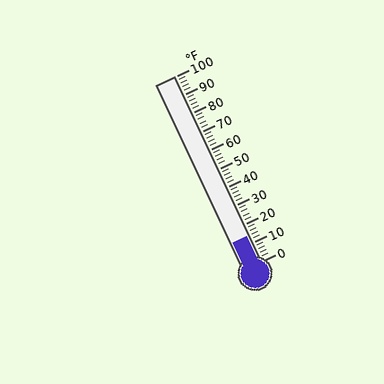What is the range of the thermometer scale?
The thermometer scale ranges from 0°F to 100°F.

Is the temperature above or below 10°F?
The temperature is above 10°F.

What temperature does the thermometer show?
The thermometer shows approximately 14°F.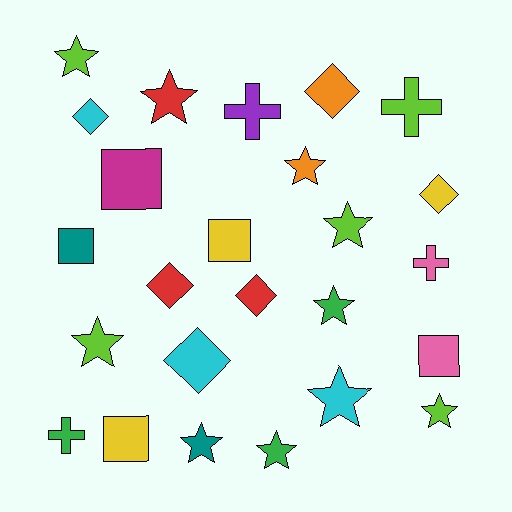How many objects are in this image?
There are 25 objects.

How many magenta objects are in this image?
There is 1 magenta object.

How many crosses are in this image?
There are 4 crosses.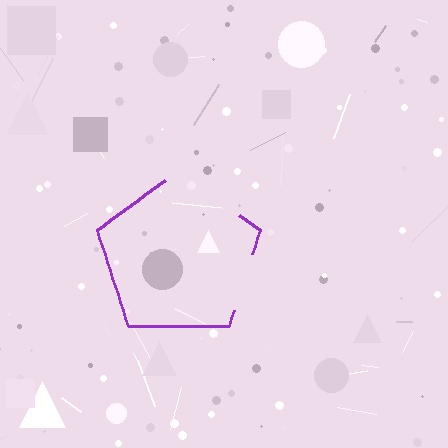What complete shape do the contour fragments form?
The contour fragments form a pentagon.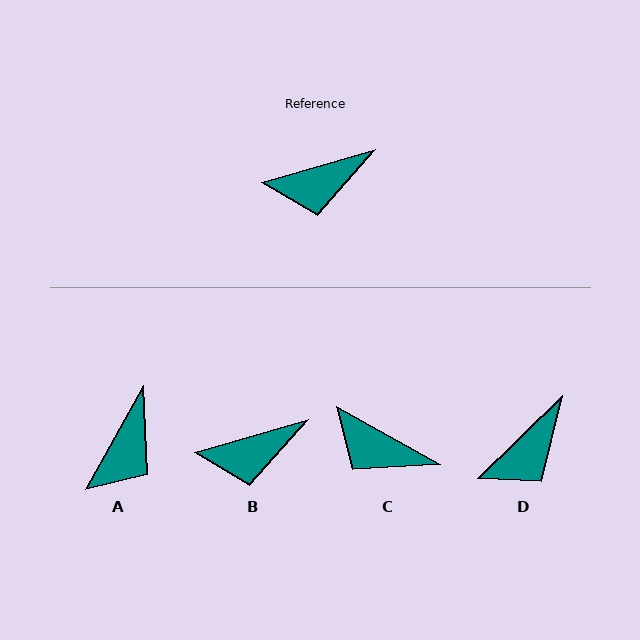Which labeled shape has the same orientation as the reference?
B.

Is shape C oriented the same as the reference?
No, it is off by about 45 degrees.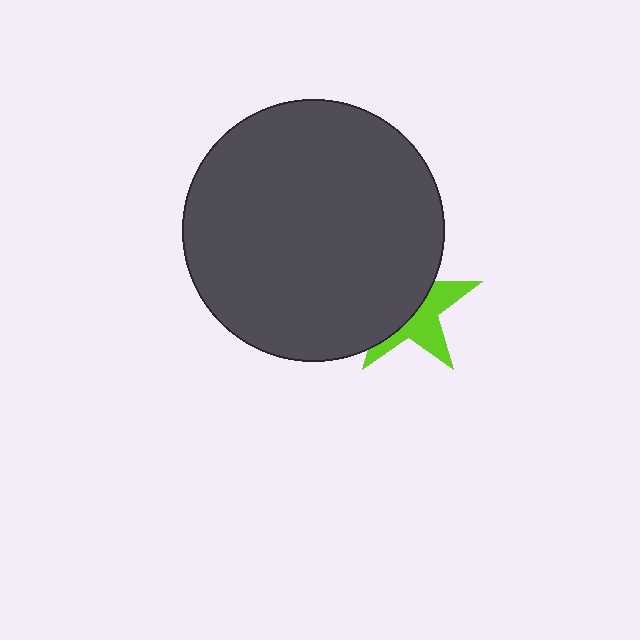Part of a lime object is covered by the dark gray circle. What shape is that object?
It is a star.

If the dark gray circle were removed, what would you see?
You would see the complete lime star.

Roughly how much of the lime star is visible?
A small part of it is visible (roughly 43%).